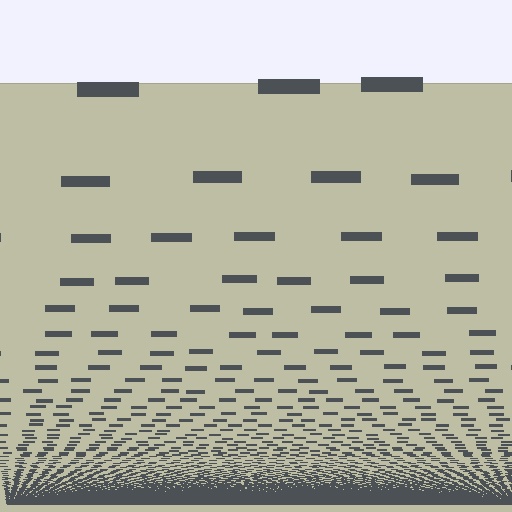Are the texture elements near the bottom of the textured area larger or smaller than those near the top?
Smaller. The gradient is inverted — elements near the bottom are smaller and denser.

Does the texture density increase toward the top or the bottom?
Density increases toward the bottom.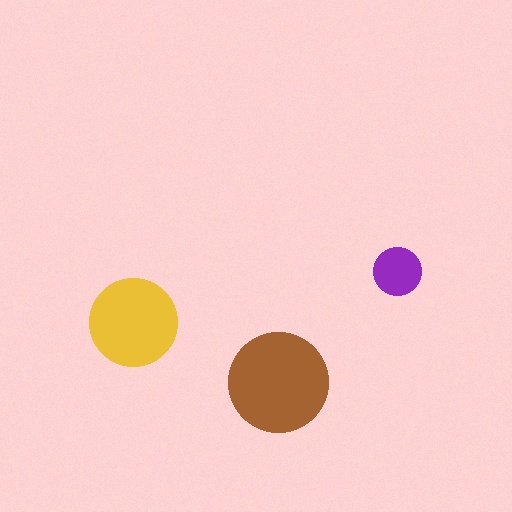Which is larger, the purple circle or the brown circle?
The brown one.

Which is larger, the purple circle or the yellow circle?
The yellow one.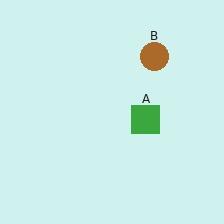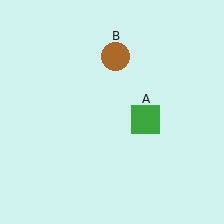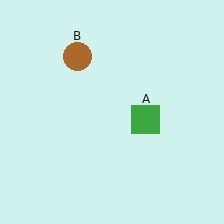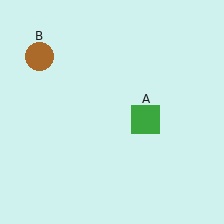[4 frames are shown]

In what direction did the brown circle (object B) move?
The brown circle (object B) moved left.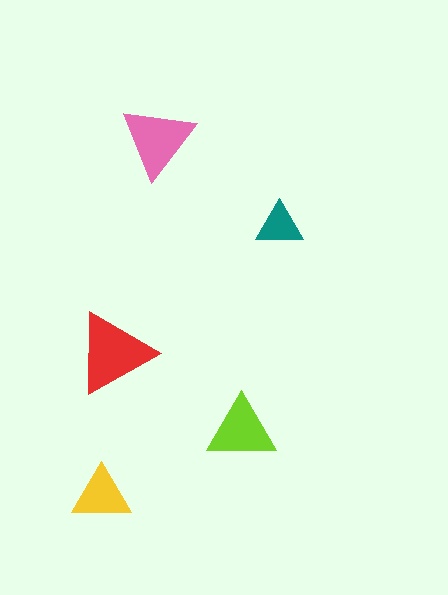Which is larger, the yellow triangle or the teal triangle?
The yellow one.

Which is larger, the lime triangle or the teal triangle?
The lime one.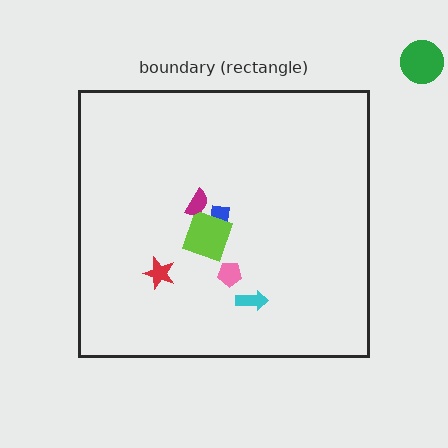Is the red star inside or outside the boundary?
Inside.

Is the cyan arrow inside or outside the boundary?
Inside.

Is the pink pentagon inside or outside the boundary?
Inside.